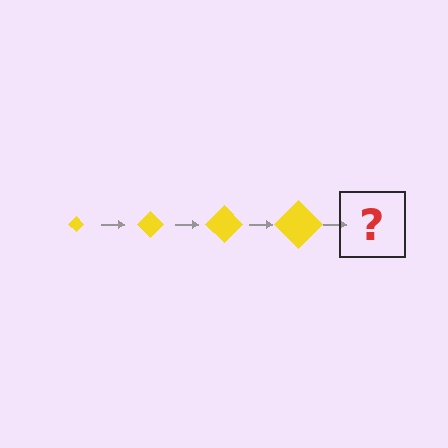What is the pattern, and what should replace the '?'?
The pattern is that the diamond gets progressively larger each step. The '?' should be a yellow diamond, larger than the previous one.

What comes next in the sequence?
The next element should be a yellow diamond, larger than the previous one.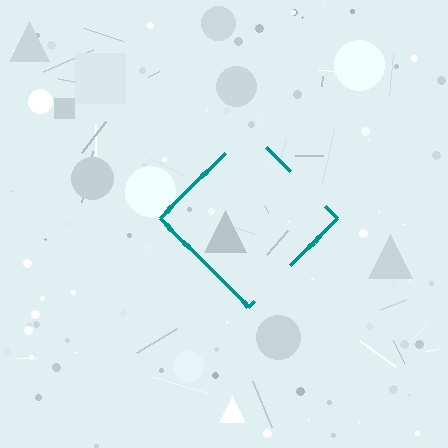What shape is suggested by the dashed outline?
The dashed outline suggests a diamond.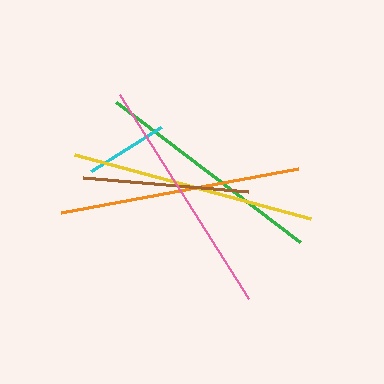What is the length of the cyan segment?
The cyan segment is approximately 83 pixels long.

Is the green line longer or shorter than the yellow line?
The yellow line is longer than the green line.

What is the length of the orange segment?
The orange segment is approximately 241 pixels long.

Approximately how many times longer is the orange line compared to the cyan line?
The orange line is approximately 2.9 times the length of the cyan line.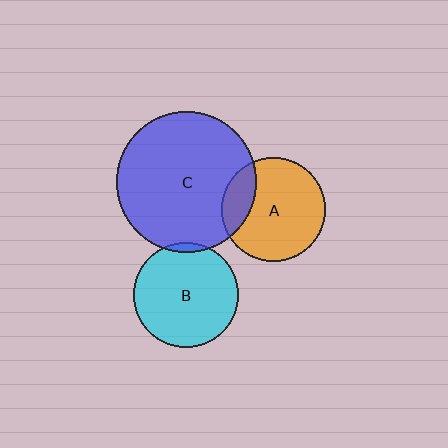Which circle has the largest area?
Circle C (blue).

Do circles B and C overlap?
Yes.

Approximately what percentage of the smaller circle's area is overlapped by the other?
Approximately 5%.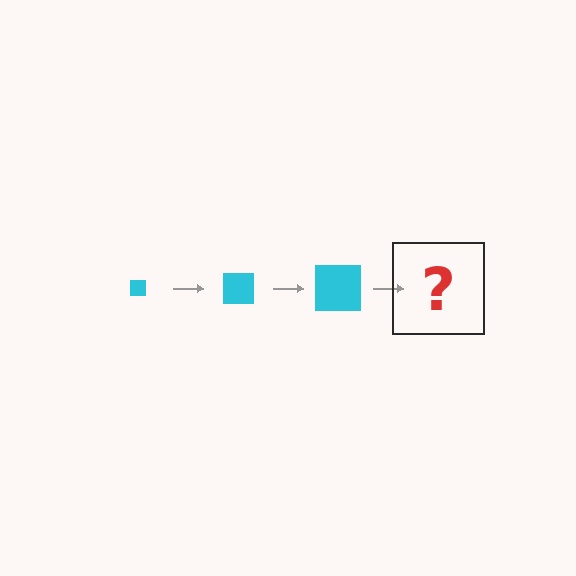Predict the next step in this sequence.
The next step is a cyan square, larger than the previous one.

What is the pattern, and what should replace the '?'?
The pattern is that the square gets progressively larger each step. The '?' should be a cyan square, larger than the previous one.